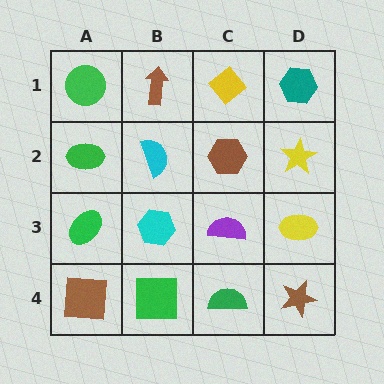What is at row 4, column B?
A green square.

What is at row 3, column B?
A cyan hexagon.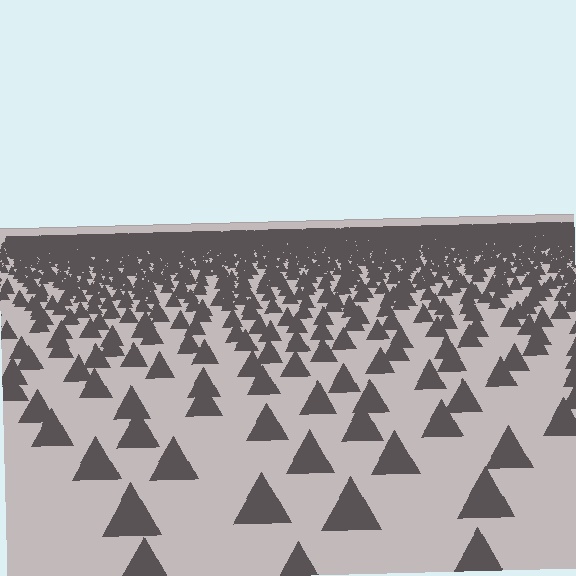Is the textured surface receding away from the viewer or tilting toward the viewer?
The surface is receding away from the viewer. Texture elements get smaller and denser toward the top.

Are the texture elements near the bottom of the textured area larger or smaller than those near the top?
Larger. Near the bottom, elements are closer to the viewer and appear at a bigger on-screen size.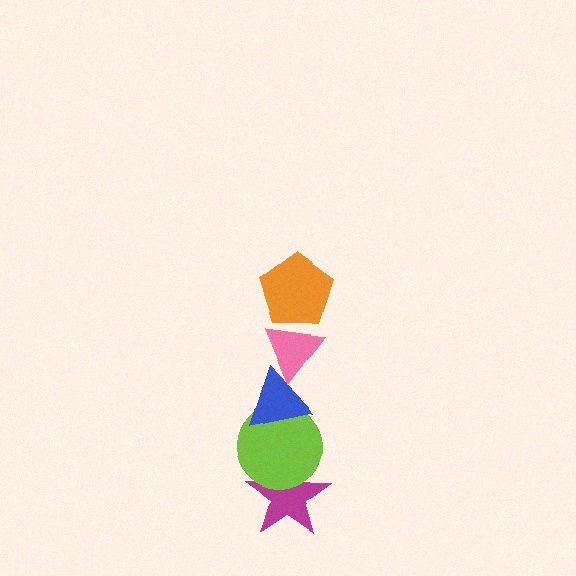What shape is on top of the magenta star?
The lime circle is on top of the magenta star.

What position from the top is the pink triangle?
The pink triangle is 2nd from the top.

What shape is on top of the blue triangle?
The pink triangle is on top of the blue triangle.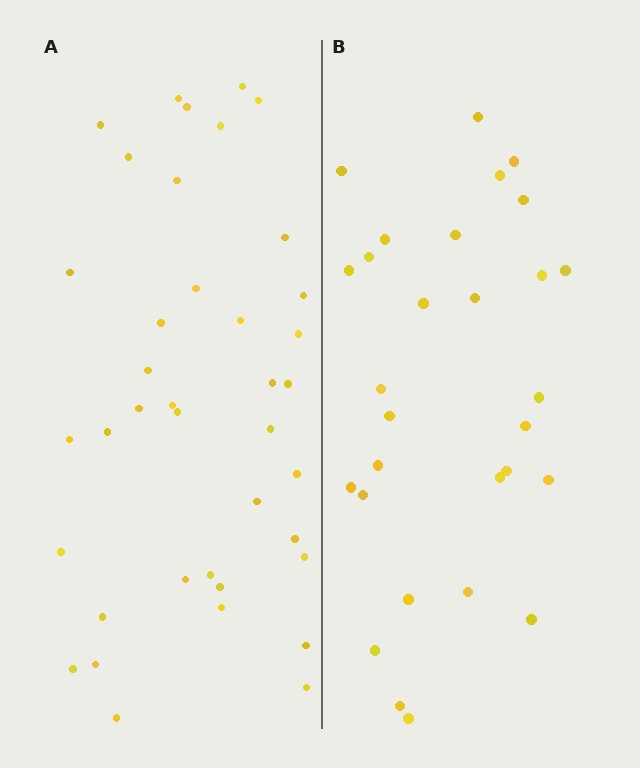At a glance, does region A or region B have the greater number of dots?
Region A (the left region) has more dots.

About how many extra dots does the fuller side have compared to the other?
Region A has roughly 10 or so more dots than region B.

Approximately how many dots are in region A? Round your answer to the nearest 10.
About 40 dots. (The exact count is 39, which rounds to 40.)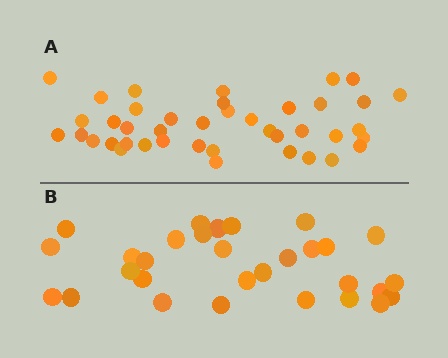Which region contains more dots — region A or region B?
Region A (the top region) has more dots.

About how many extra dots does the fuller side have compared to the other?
Region A has roughly 12 or so more dots than region B.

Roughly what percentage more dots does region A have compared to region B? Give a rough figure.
About 35% more.